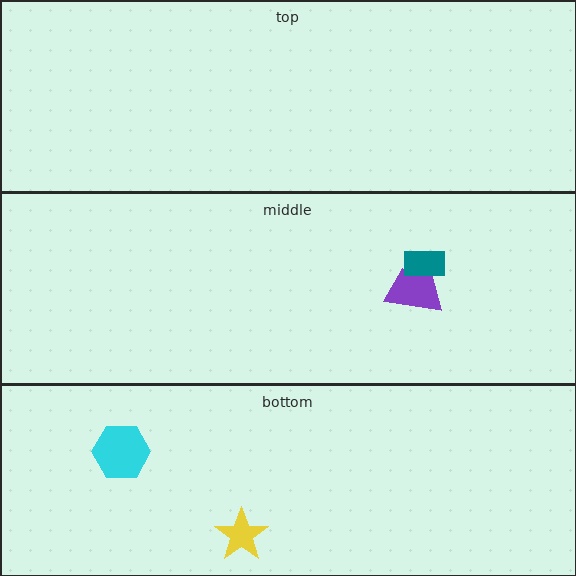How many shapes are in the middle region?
2.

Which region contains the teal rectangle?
The middle region.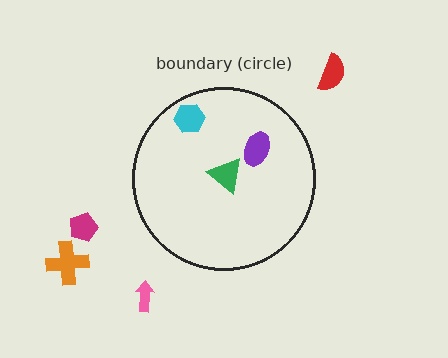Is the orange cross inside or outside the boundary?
Outside.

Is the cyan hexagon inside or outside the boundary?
Inside.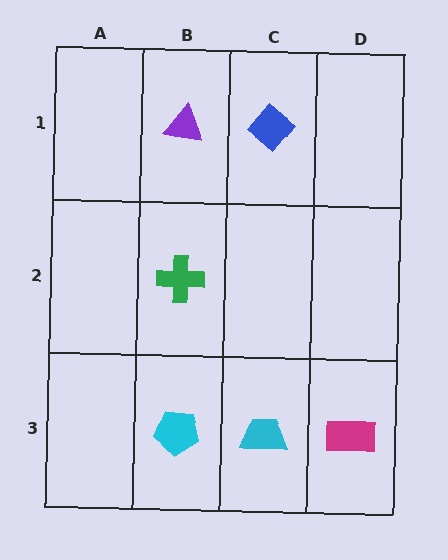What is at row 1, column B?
A purple triangle.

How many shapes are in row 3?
3 shapes.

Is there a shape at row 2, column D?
No, that cell is empty.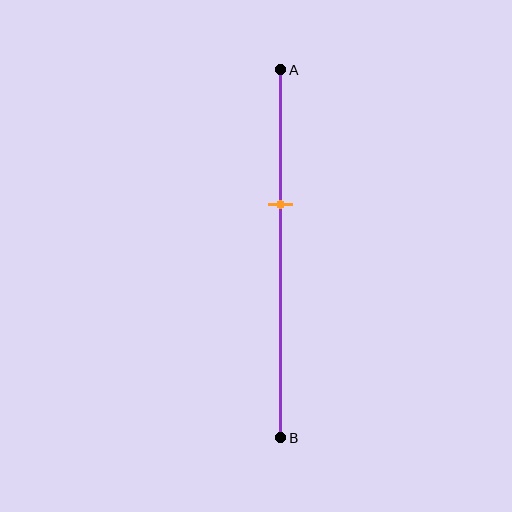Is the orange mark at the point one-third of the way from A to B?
No, the mark is at about 35% from A, not at the 33% one-third point.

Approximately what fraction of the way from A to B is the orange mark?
The orange mark is approximately 35% of the way from A to B.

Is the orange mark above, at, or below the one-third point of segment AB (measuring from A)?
The orange mark is below the one-third point of segment AB.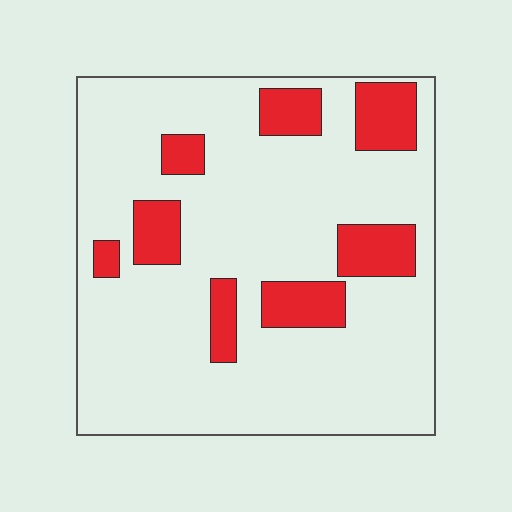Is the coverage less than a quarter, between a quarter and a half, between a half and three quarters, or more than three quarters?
Less than a quarter.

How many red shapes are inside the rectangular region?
8.